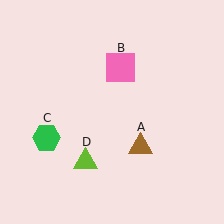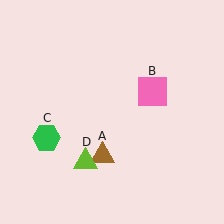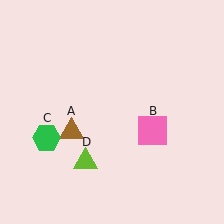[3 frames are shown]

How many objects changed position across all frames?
2 objects changed position: brown triangle (object A), pink square (object B).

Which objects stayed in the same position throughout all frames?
Green hexagon (object C) and lime triangle (object D) remained stationary.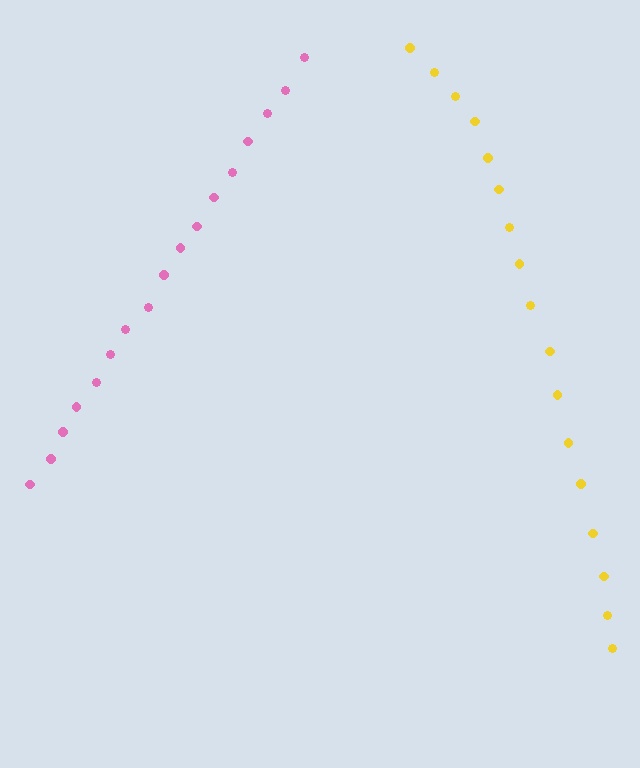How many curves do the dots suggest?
There are 2 distinct paths.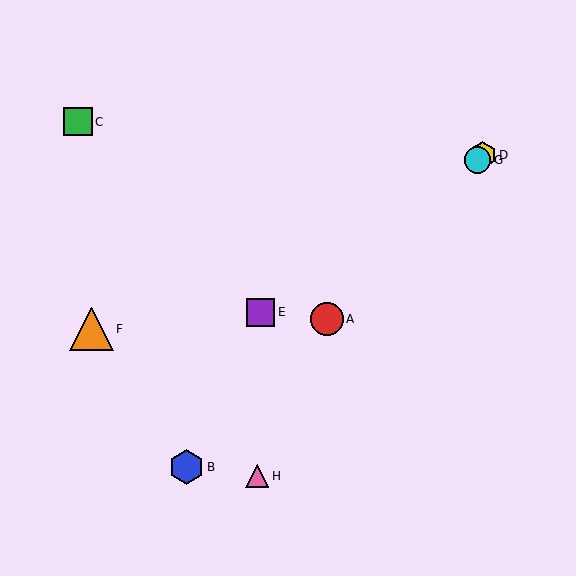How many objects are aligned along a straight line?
4 objects (A, B, D, G) are aligned along a straight line.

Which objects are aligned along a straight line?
Objects A, B, D, G are aligned along a straight line.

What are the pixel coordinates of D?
Object D is at (482, 155).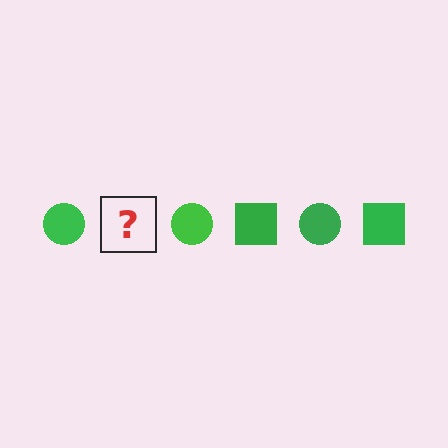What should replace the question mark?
The question mark should be replaced with a green square.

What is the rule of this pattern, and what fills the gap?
The rule is that the pattern cycles through circle, square shapes in green. The gap should be filled with a green square.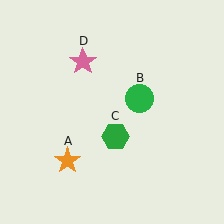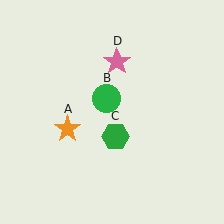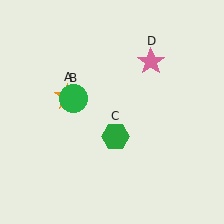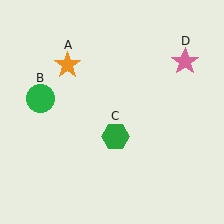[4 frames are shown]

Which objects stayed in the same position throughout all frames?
Green hexagon (object C) remained stationary.